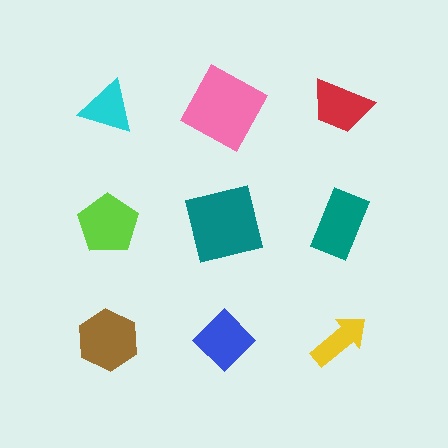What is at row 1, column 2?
A pink square.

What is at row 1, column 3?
A red trapezoid.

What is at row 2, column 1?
A lime pentagon.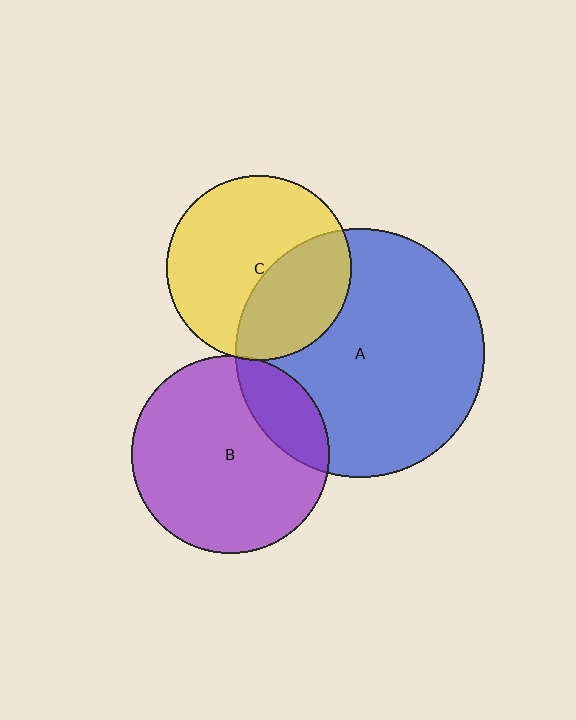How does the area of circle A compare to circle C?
Approximately 1.8 times.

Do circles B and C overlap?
Yes.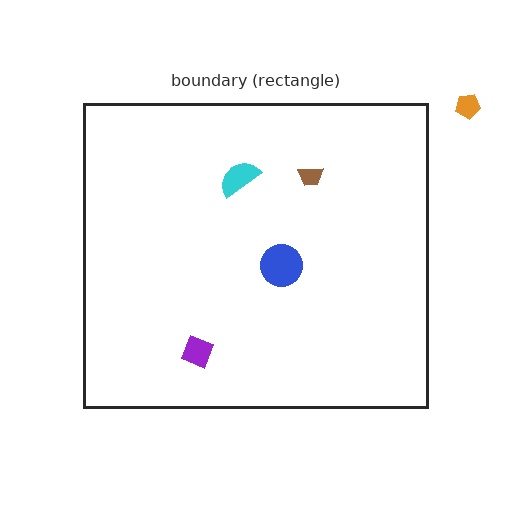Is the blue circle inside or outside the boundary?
Inside.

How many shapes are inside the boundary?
4 inside, 1 outside.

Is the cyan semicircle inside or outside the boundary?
Inside.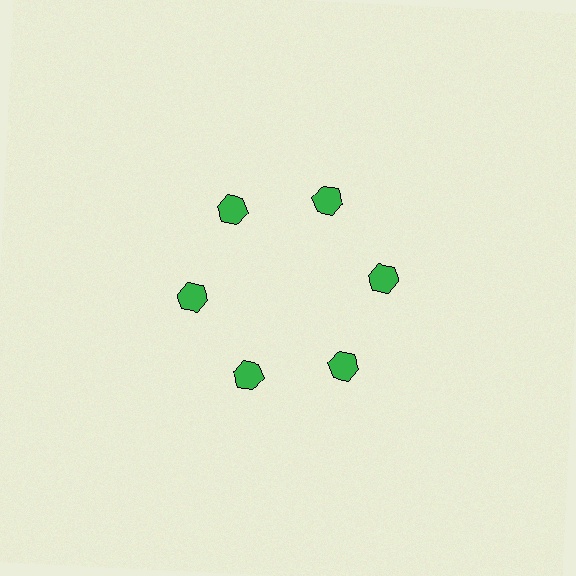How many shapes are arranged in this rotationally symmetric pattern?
There are 6 shapes, arranged in 6 groups of 1.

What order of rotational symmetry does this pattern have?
This pattern has 6-fold rotational symmetry.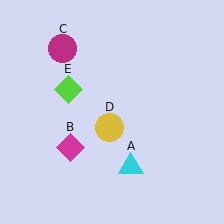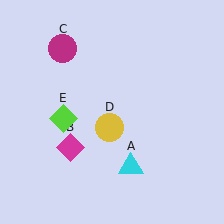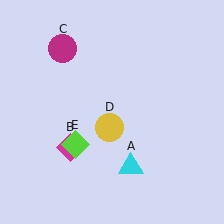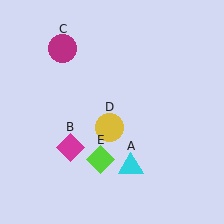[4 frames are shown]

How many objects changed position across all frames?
1 object changed position: lime diamond (object E).